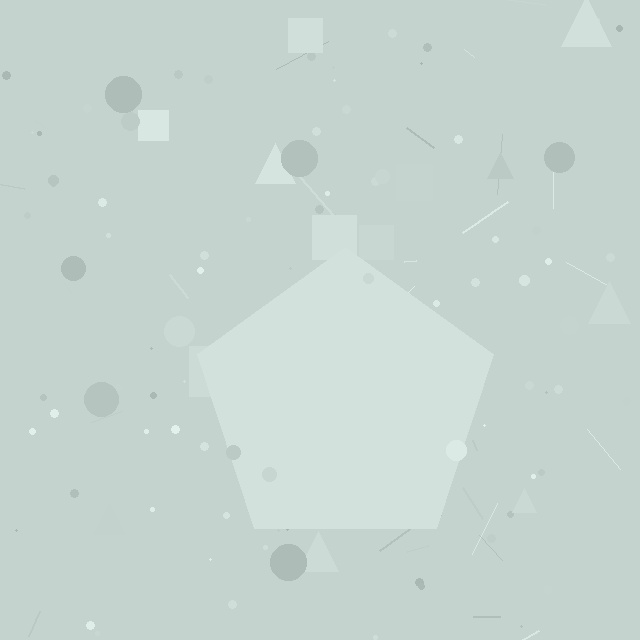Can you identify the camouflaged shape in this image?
The camouflaged shape is a pentagon.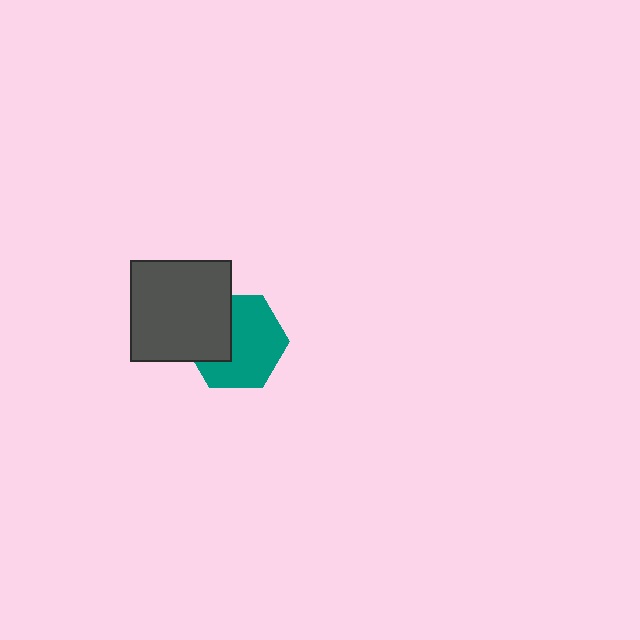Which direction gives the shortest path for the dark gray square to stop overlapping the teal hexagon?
Moving left gives the shortest separation.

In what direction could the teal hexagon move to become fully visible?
The teal hexagon could move right. That would shift it out from behind the dark gray square entirely.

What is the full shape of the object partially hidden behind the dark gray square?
The partially hidden object is a teal hexagon.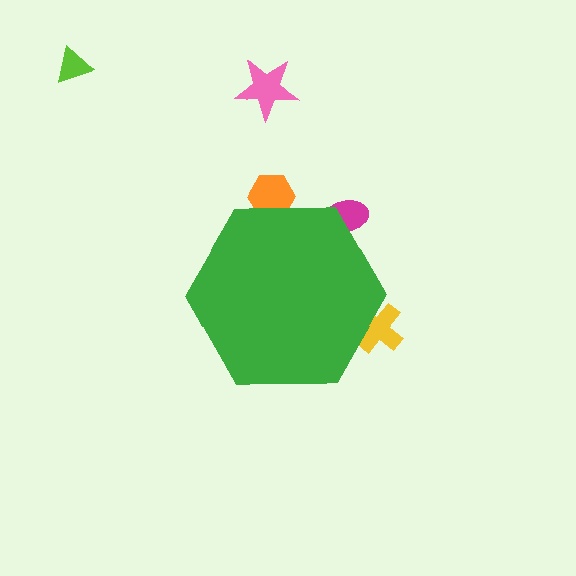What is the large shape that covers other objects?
A green hexagon.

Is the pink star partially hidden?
No, the pink star is fully visible.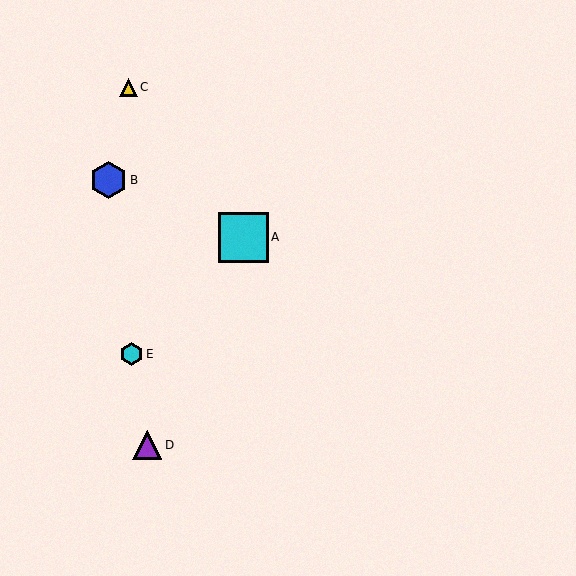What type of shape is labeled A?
Shape A is a cyan square.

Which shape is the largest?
The cyan square (labeled A) is the largest.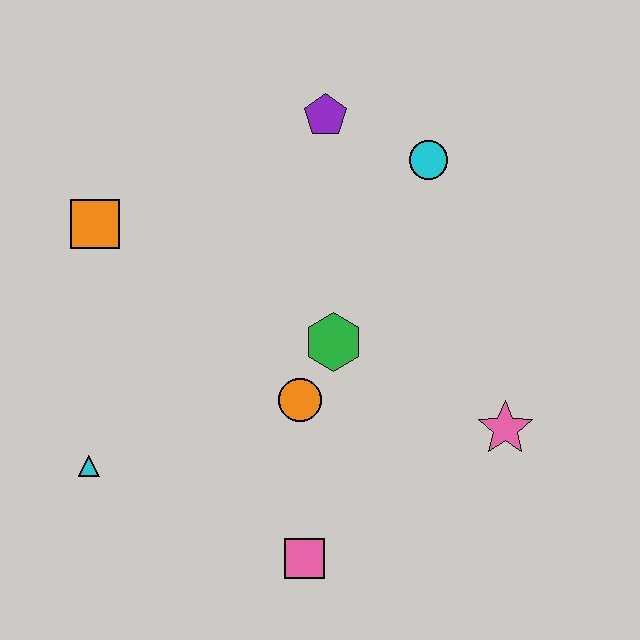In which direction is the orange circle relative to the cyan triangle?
The orange circle is to the right of the cyan triangle.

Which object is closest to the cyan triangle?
The orange circle is closest to the cyan triangle.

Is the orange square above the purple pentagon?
No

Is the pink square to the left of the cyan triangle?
No